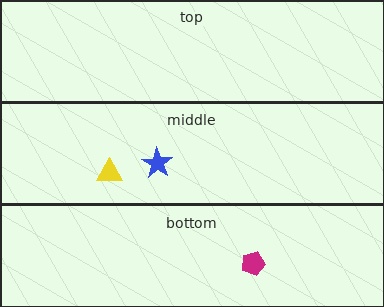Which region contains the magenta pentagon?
The bottom region.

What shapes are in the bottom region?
The magenta pentagon.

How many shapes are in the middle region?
2.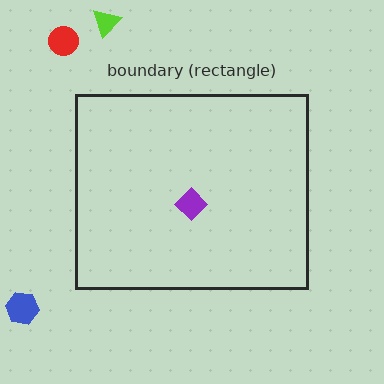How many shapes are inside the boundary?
1 inside, 3 outside.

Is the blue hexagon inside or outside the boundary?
Outside.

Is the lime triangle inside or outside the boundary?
Outside.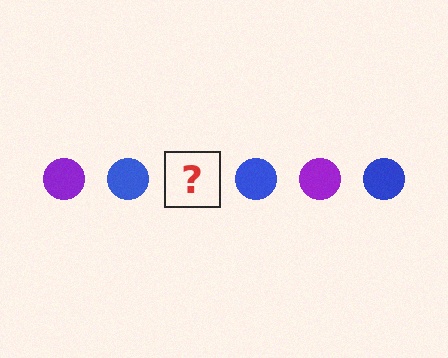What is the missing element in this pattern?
The missing element is a purple circle.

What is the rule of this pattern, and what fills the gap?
The rule is that the pattern cycles through purple, blue circles. The gap should be filled with a purple circle.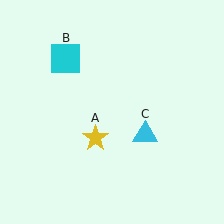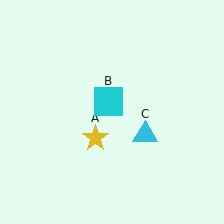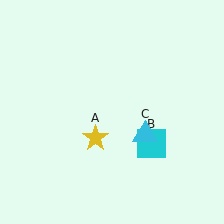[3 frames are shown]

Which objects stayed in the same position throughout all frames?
Yellow star (object A) and cyan triangle (object C) remained stationary.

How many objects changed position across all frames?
1 object changed position: cyan square (object B).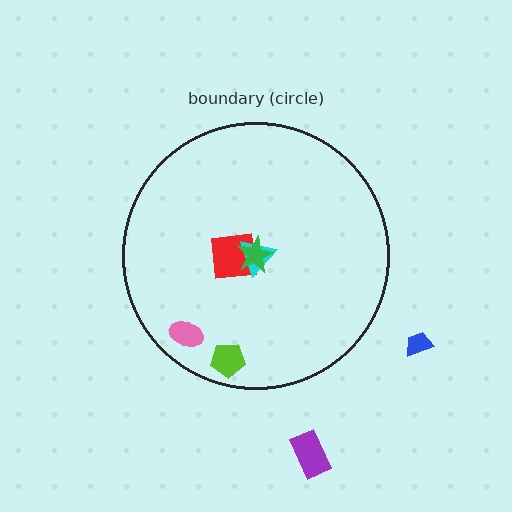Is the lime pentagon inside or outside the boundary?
Inside.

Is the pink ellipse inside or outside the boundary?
Inside.